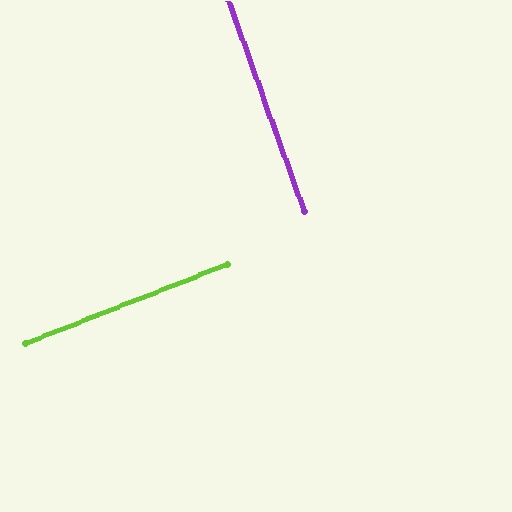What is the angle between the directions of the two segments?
Approximately 89 degrees.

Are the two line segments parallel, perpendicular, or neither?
Perpendicular — they meet at approximately 89°.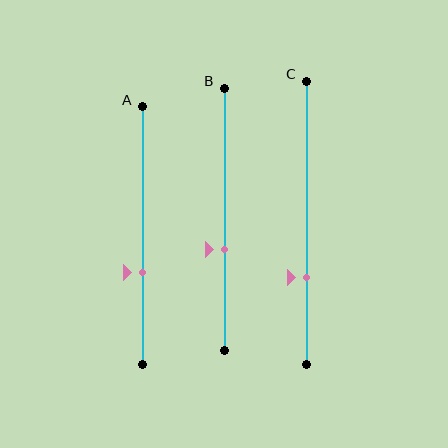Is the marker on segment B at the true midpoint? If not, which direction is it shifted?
No, the marker on segment B is shifted downward by about 12% of the segment length.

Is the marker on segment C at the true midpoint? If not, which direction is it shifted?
No, the marker on segment C is shifted downward by about 19% of the segment length.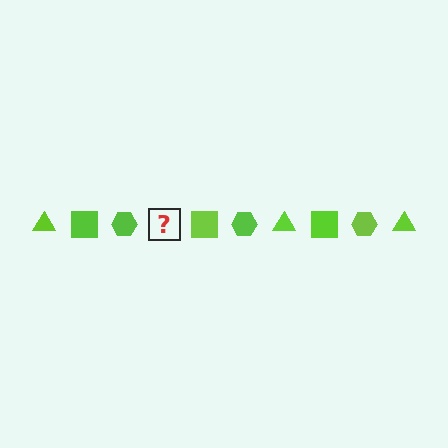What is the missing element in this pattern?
The missing element is a lime triangle.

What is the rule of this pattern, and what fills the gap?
The rule is that the pattern cycles through triangle, square, hexagon shapes in lime. The gap should be filled with a lime triangle.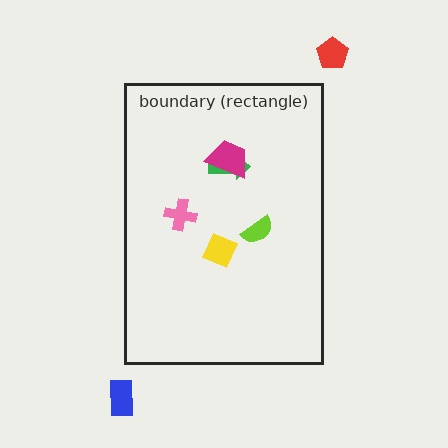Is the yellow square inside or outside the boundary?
Inside.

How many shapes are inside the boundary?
5 inside, 2 outside.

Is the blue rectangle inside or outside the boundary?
Outside.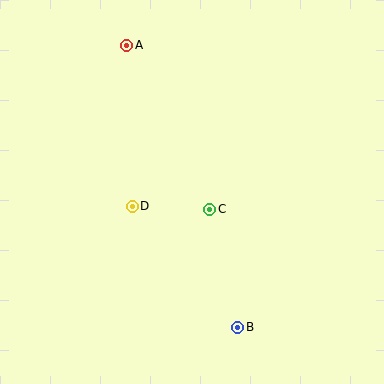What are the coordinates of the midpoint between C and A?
The midpoint between C and A is at (168, 127).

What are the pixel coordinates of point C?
Point C is at (210, 209).